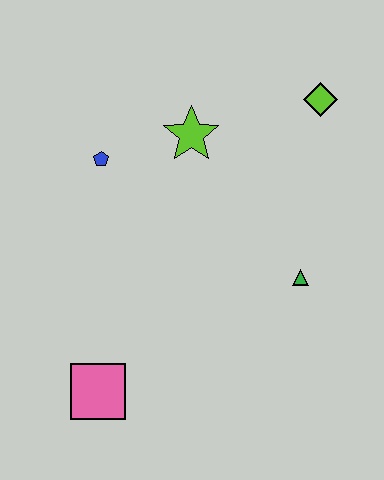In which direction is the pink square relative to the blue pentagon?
The pink square is below the blue pentagon.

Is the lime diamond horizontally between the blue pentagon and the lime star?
No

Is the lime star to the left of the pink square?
No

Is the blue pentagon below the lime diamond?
Yes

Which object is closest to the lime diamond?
The lime star is closest to the lime diamond.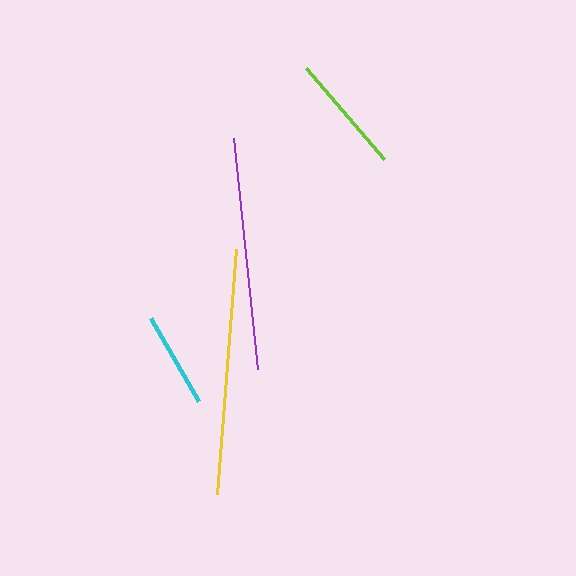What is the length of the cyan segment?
The cyan segment is approximately 96 pixels long.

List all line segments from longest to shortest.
From longest to shortest: yellow, purple, lime, cyan.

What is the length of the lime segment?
The lime segment is approximately 121 pixels long.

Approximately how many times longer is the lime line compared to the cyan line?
The lime line is approximately 1.3 times the length of the cyan line.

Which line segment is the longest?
The yellow line is the longest at approximately 245 pixels.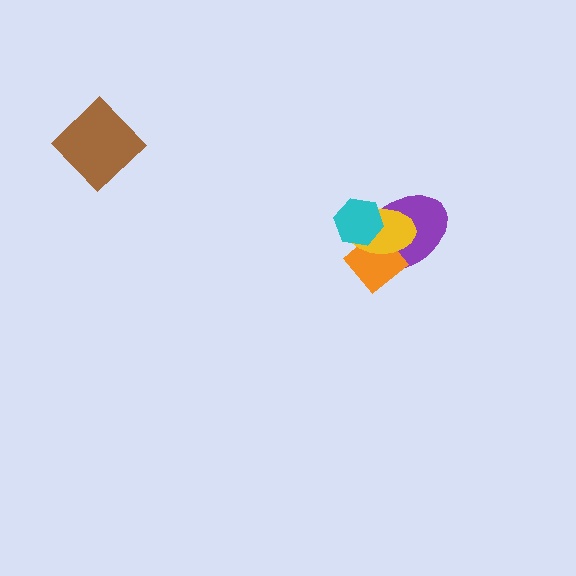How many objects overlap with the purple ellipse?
3 objects overlap with the purple ellipse.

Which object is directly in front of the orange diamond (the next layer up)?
The yellow ellipse is directly in front of the orange diamond.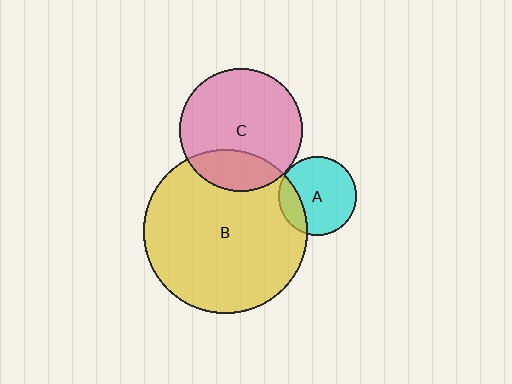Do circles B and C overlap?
Yes.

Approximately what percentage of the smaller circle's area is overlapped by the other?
Approximately 25%.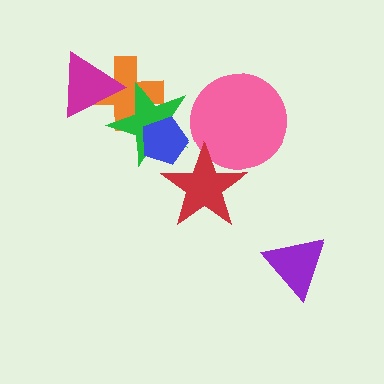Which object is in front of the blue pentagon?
The red star is in front of the blue pentagon.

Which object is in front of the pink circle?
The red star is in front of the pink circle.